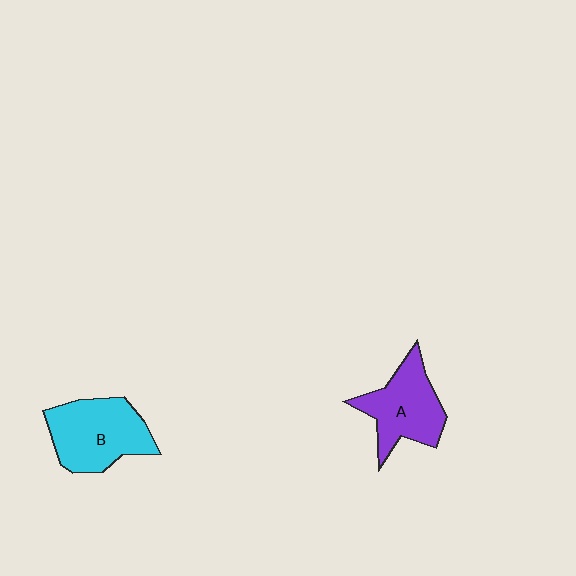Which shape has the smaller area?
Shape A (purple).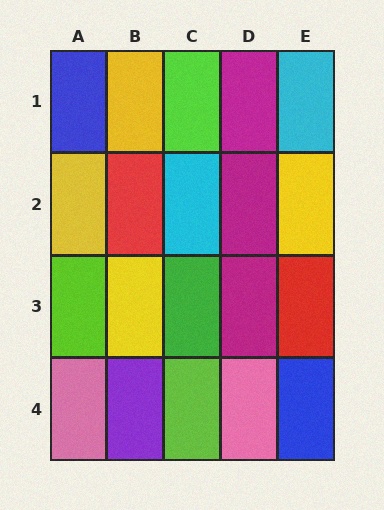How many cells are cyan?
2 cells are cyan.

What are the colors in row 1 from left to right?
Blue, yellow, lime, magenta, cyan.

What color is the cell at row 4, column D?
Pink.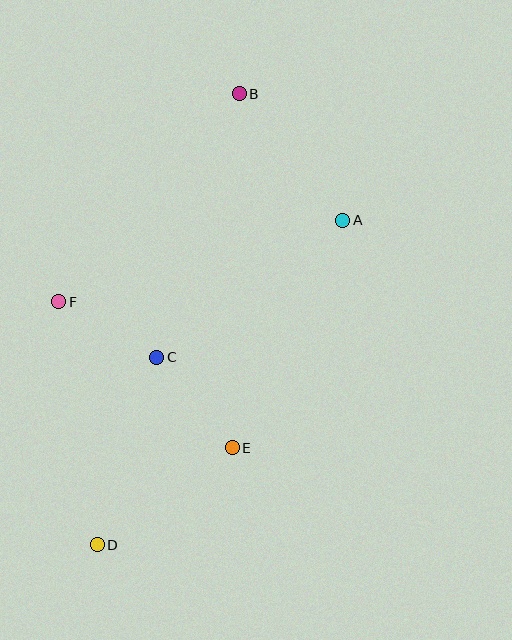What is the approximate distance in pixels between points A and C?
The distance between A and C is approximately 231 pixels.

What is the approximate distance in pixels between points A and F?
The distance between A and F is approximately 296 pixels.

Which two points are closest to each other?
Points C and F are closest to each other.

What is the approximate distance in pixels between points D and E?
The distance between D and E is approximately 166 pixels.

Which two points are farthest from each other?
Points B and D are farthest from each other.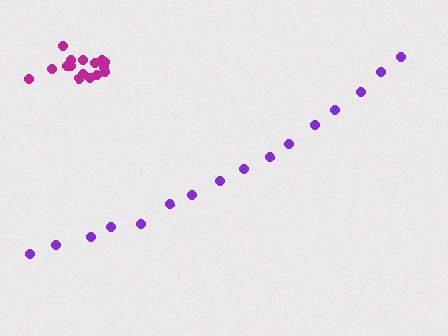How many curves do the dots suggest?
There are 2 distinct paths.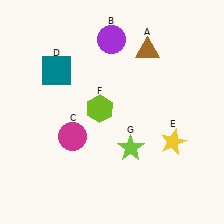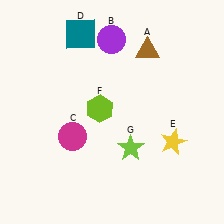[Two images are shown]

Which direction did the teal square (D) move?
The teal square (D) moved up.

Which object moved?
The teal square (D) moved up.